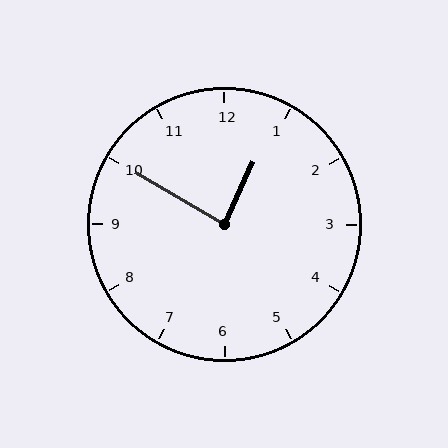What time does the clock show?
12:50.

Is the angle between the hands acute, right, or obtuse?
It is right.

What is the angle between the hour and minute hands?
Approximately 85 degrees.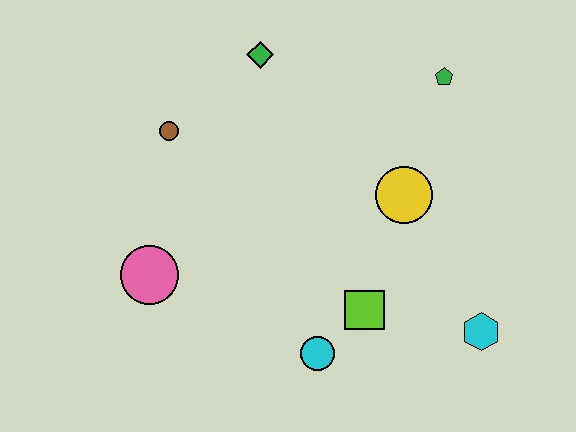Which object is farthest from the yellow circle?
The pink circle is farthest from the yellow circle.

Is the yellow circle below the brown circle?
Yes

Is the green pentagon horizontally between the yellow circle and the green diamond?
No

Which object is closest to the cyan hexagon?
The lime square is closest to the cyan hexagon.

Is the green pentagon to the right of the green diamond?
Yes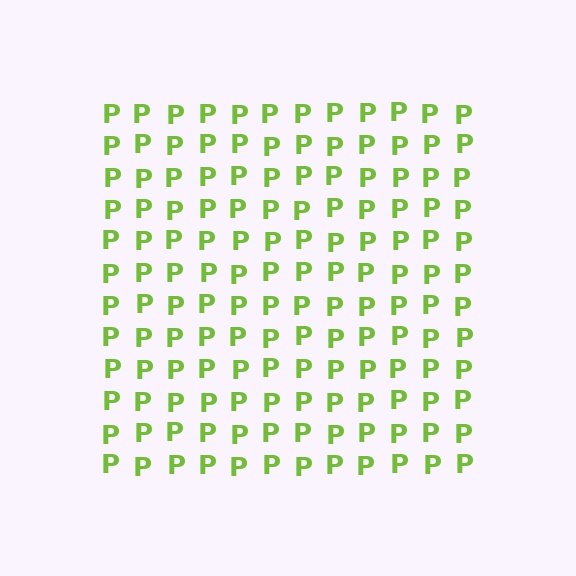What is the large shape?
The large shape is a square.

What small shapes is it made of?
It is made of small letter P's.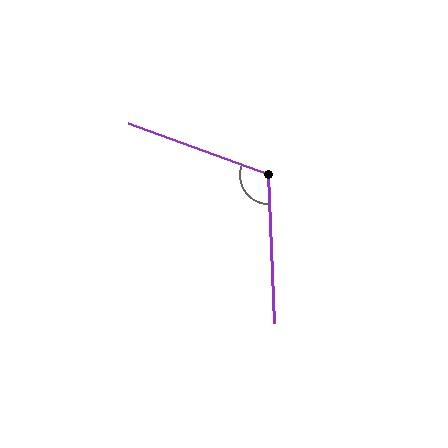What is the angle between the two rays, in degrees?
Approximately 112 degrees.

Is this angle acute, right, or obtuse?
It is obtuse.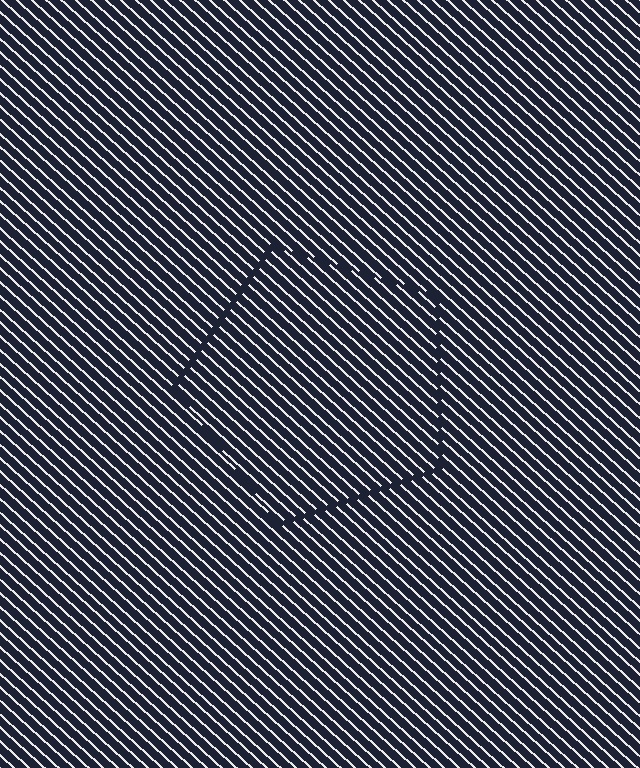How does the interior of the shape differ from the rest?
The interior of the shape contains the same grating, shifted by half a period — the contour is defined by the phase discontinuity where line-ends from the inner and outer gratings abut.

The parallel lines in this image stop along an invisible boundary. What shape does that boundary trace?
An illusory pentagon. The interior of the shape contains the same grating, shifted by half a period — the contour is defined by the phase discontinuity where line-ends from the inner and outer gratings abut.